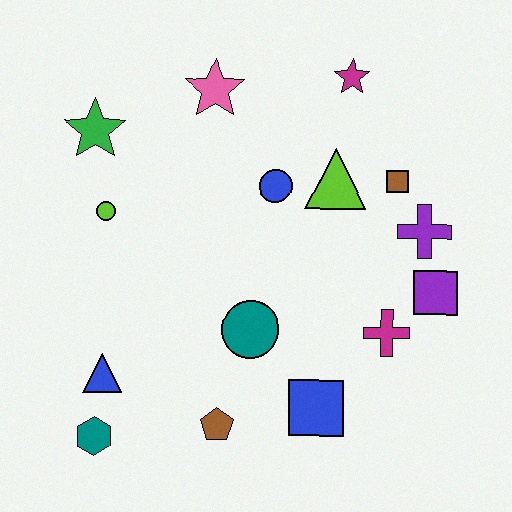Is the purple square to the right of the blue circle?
Yes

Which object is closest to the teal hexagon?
The blue triangle is closest to the teal hexagon.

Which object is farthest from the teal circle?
The magenta star is farthest from the teal circle.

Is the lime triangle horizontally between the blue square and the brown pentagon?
No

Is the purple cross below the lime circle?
Yes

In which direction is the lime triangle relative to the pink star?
The lime triangle is to the right of the pink star.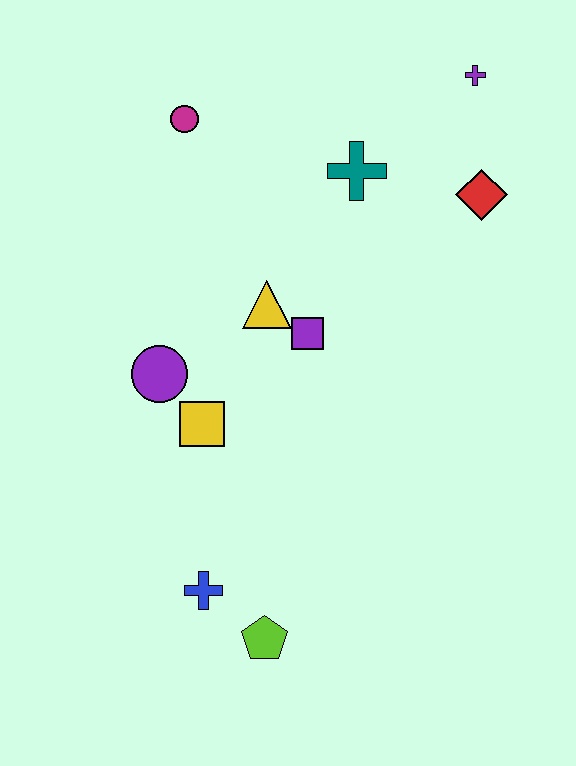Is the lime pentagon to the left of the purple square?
Yes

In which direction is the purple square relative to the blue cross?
The purple square is above the blue cross.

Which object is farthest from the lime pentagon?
The purple cross is farthest from the lime pentagon.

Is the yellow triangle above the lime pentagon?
Yes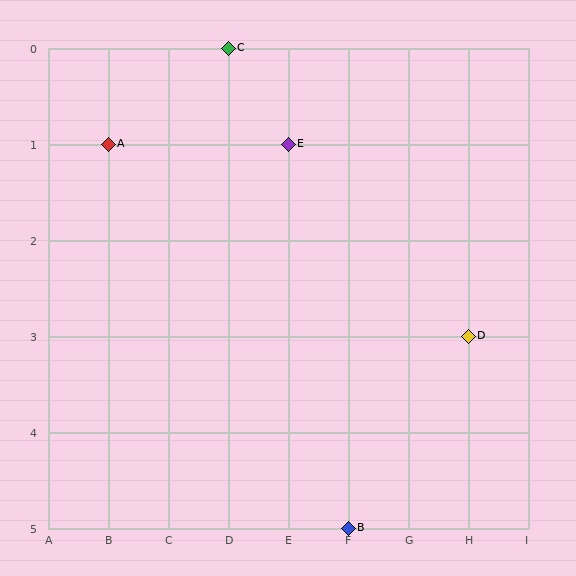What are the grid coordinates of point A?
Point A is at grid coordinates (B, 1).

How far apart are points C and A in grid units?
Points C and A are 2 columns and 1 row apart (about 2.2 grid units diagonally).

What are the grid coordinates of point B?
Point B is at grid coordinates (F, 5).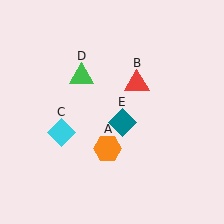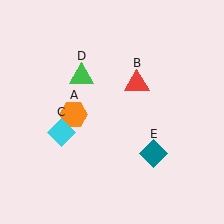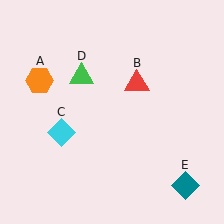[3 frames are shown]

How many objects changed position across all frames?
2 objects changed position: orange hexagon (object A), teal diamond (object E).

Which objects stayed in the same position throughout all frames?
Red triangle (object B) and cyan diamond (object C) and green triangle (object D) remained stationary.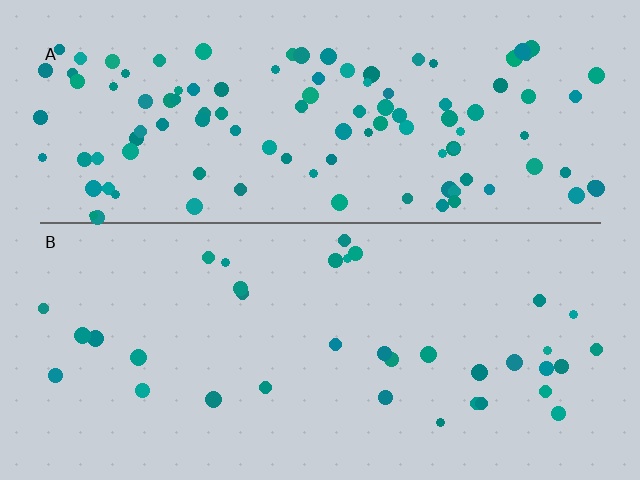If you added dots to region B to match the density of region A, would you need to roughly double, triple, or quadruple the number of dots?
Approximately triple.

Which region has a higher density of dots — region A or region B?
A (the top).